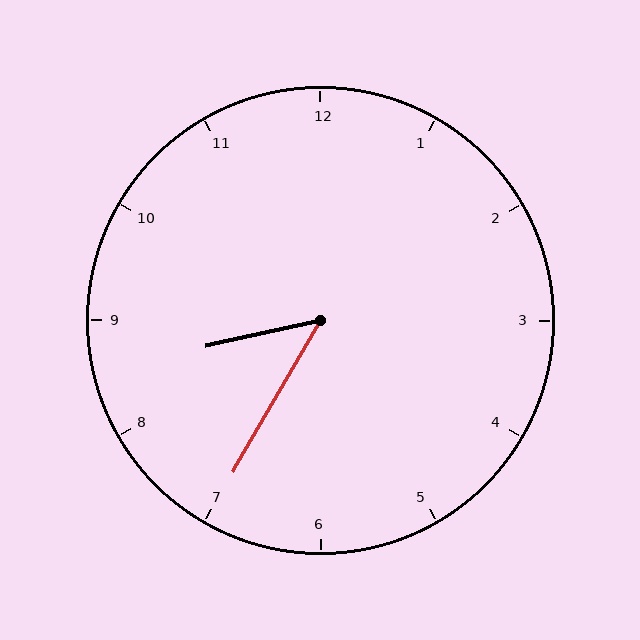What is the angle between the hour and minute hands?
Approximately 48 degrees.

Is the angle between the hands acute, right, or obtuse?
It is acute.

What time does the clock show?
8:35.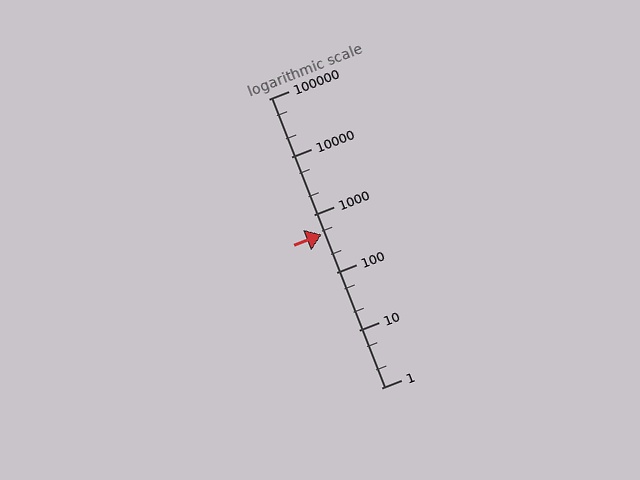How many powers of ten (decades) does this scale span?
The scale spans 5 decades, from 1 to 100000.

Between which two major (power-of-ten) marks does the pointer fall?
The pointer is between 100 and 1000.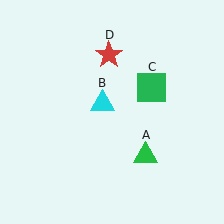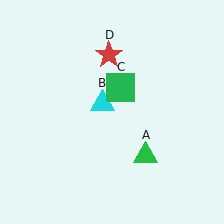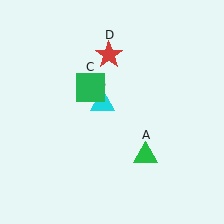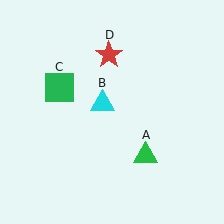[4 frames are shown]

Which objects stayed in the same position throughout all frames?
Green triangle (object A) and cyan triangle (object B) and red star (object D) remained stationary.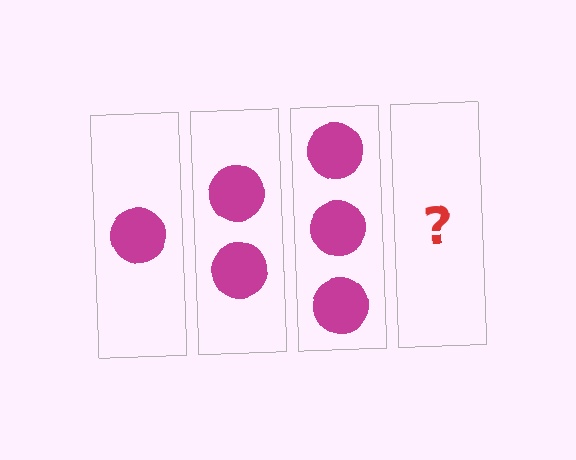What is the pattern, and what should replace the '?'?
The pattern is that each step adds one more circle. The '?' should be 4 circles.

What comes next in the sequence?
The next element should be 4 circles.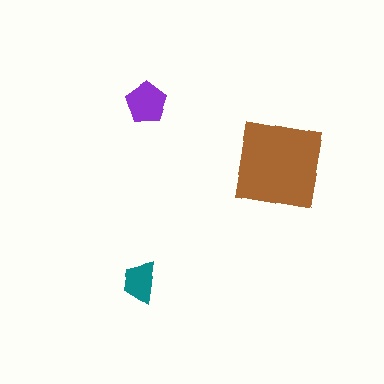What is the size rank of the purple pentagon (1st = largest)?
2nd.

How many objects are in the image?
There are 3 objects in the image.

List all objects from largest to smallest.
The brown square, the purple pentagon, the teal trapezoid.